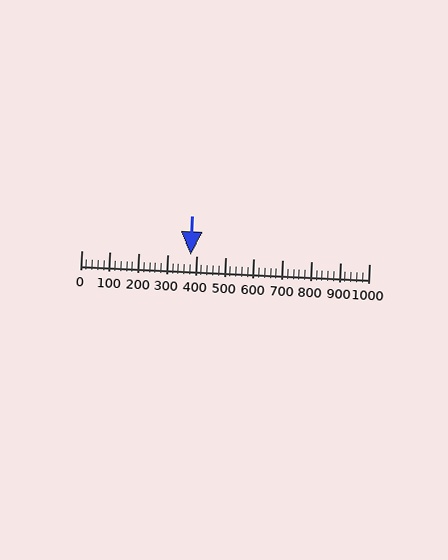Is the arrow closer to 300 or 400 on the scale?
The arrow is closer to 400.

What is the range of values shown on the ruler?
The ruler shows values from 0 to 1000.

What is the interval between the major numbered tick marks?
The major tick marks are spaced 100 units apart.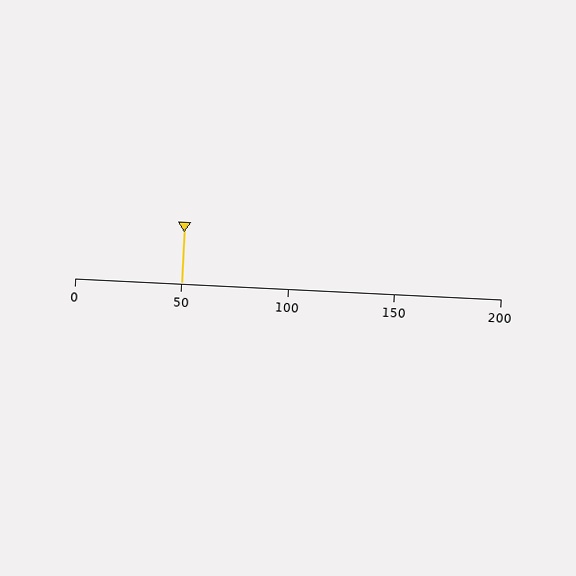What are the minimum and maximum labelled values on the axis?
The axis runs from 0 to 200.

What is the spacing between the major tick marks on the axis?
The major ticks are spaced 50 apart.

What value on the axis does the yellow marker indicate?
The marker indicates approximately 50.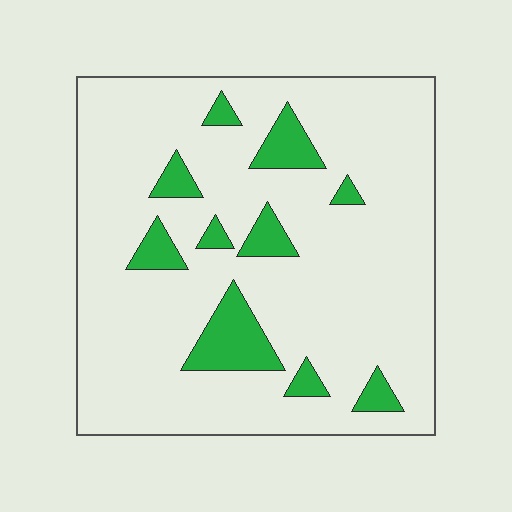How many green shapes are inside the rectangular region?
10.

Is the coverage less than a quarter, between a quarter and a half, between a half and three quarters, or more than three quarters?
Less than a quarter.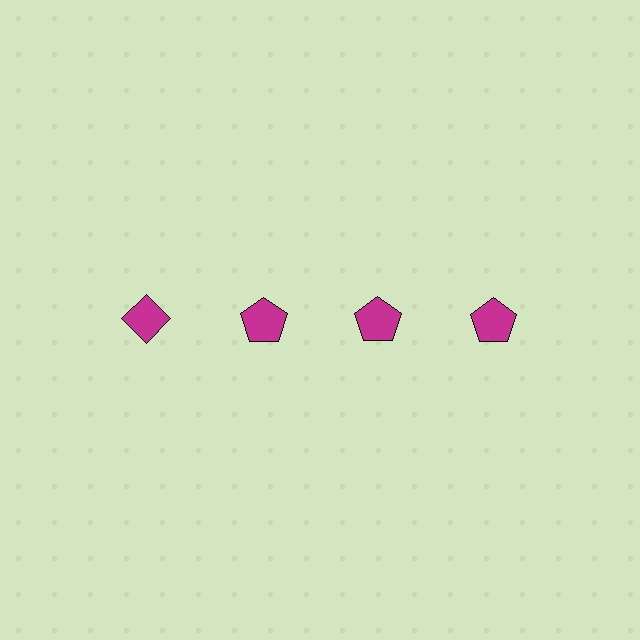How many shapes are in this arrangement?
There are 4 shapes arranged in a grid pattern.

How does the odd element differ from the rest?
It has a different shape: diamond instead of pentagon.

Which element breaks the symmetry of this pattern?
The magenta diamond in the top row, leftmost column breaks the symmetry. All other shapes are magenta pentagons.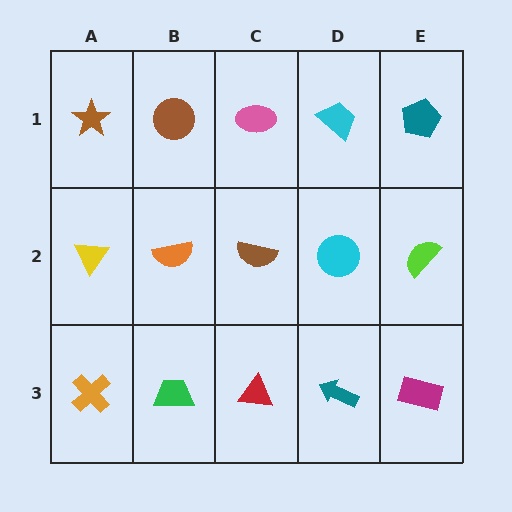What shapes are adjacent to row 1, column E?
A lime semicircle (row 2, column E), a cyan trapezoid (row 1, column D).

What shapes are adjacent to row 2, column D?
A cyan trapezoid (row 1, column D), a teal arrow (row 3, column D), a brown semicircle (row 2, column C), a lime semicircle (row 2, column E).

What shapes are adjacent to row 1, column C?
A brown semicircle (row 2, column C), a brown circle (row 1, column B), a cyan trapezoid (row 1, column D).